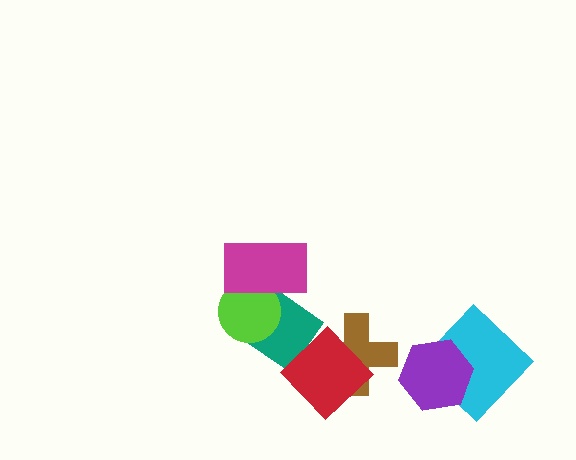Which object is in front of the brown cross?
The red diamond is in front of the brown cross.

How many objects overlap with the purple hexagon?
1 object overlaps with the purple hexagon.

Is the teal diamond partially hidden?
Yes, it is partially covered by another shape.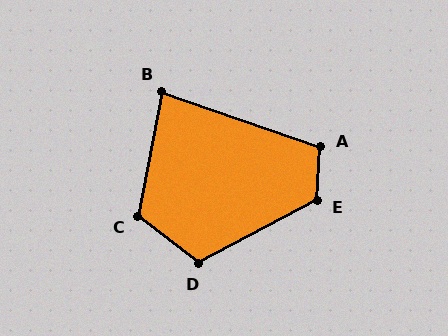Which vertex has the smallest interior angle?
B, at approximately 81 degrees.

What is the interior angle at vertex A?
Approximately 106 degrees (obtuse).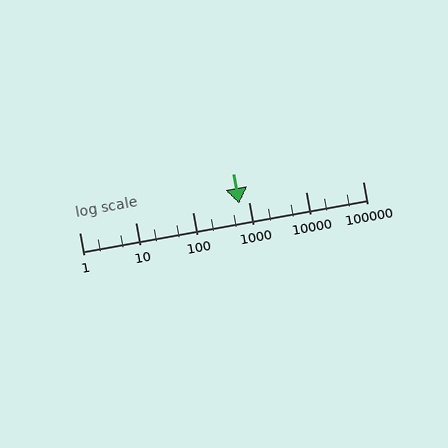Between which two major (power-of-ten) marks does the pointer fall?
The pointer is between 100 and 1000.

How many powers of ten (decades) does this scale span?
The scale spans 5 decades, from 1 to 100000.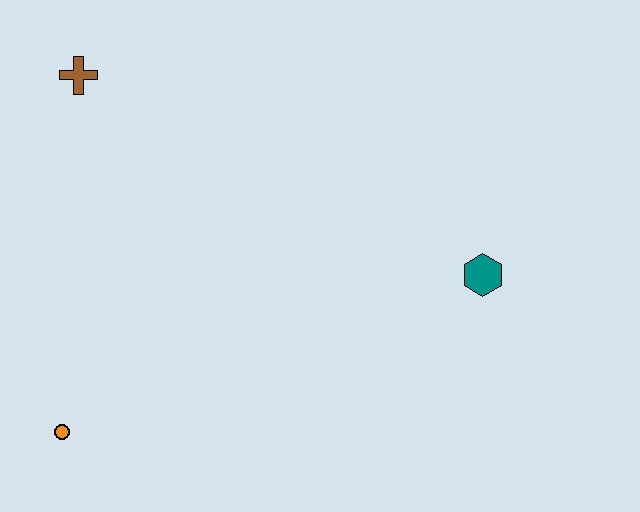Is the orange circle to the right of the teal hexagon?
No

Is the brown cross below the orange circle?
No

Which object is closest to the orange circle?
The brown cross is closest to the orange circle.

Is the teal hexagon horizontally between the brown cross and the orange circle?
No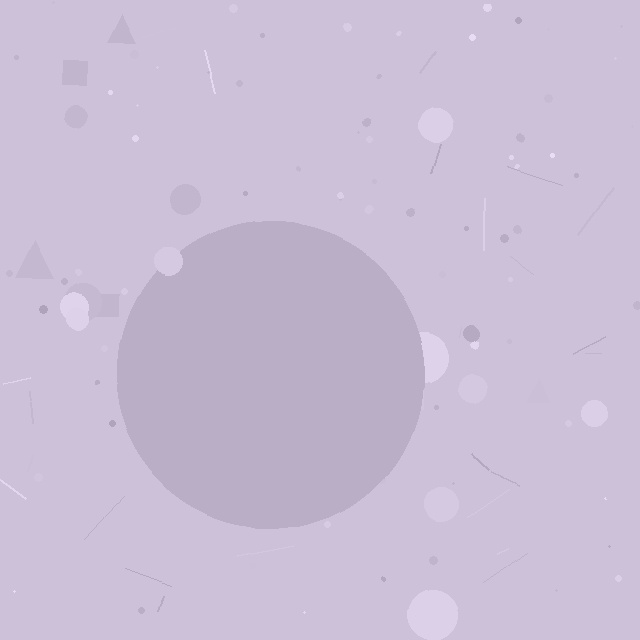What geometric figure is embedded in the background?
A circle is embedded in the background.